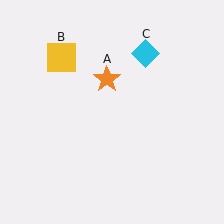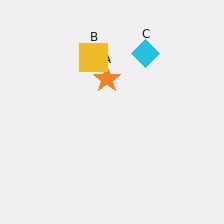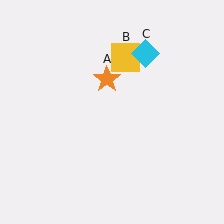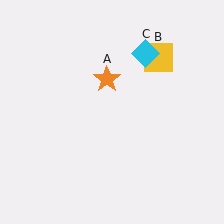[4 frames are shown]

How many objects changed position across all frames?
1 object changed position: yellow square (object B).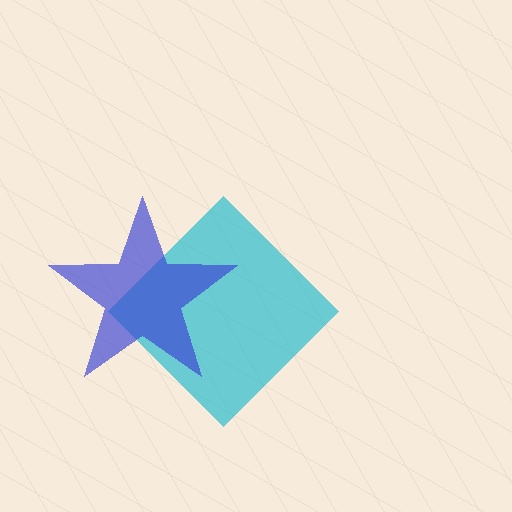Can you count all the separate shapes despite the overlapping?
Yes, there are 2 separate shapes.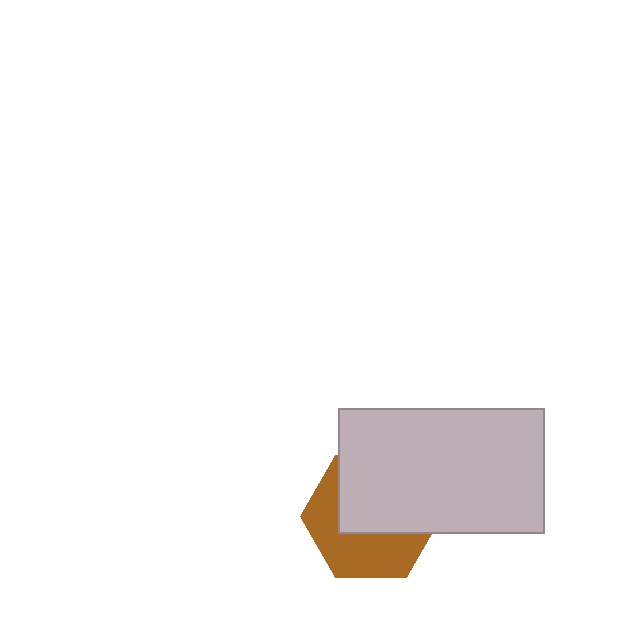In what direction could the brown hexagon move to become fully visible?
The brown hexagon could move down. That would shift it out from behind the light gray rectangle entirely.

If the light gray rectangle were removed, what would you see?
You would see the complete brown hexagon.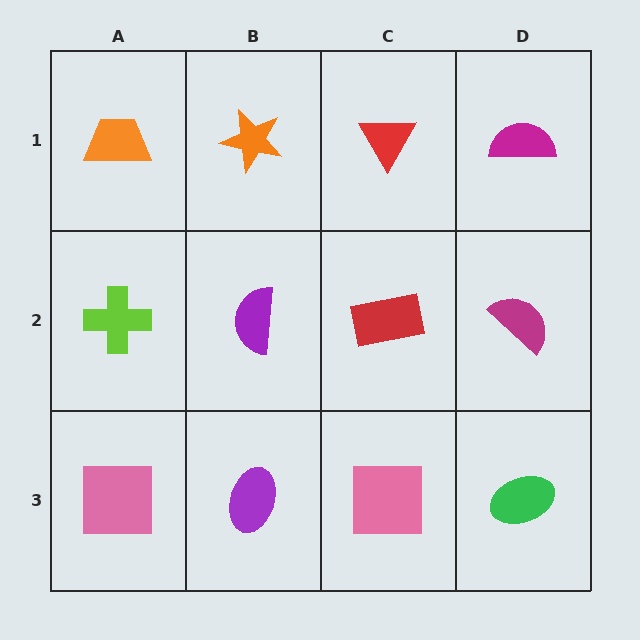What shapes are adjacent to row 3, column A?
A lime cross (row 2, column A), a purple ellipse (row 3, column B).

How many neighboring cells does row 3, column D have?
2.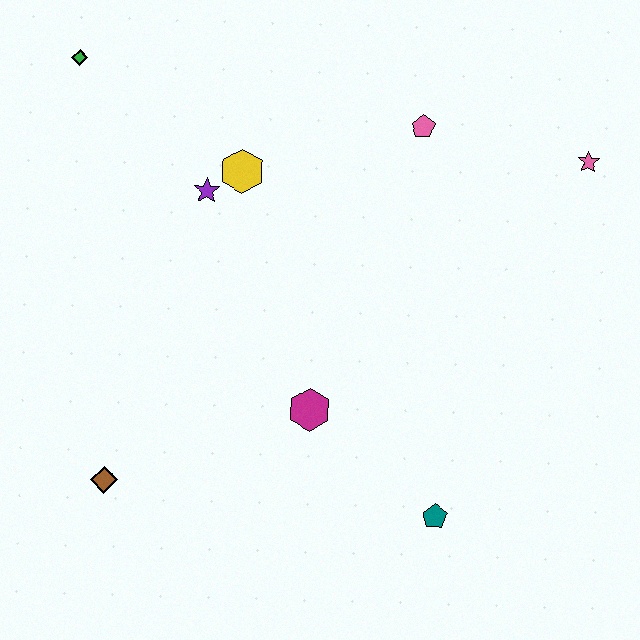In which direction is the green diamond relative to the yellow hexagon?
The green diamond is to the left of the yellow hexagon.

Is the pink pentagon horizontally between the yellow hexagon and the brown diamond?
No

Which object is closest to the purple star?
The yellow hexagon is closest to the purple star.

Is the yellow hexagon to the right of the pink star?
No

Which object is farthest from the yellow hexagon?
The teal pentagon is farthest from the yellow hexagon.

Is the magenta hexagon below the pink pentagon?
Yes